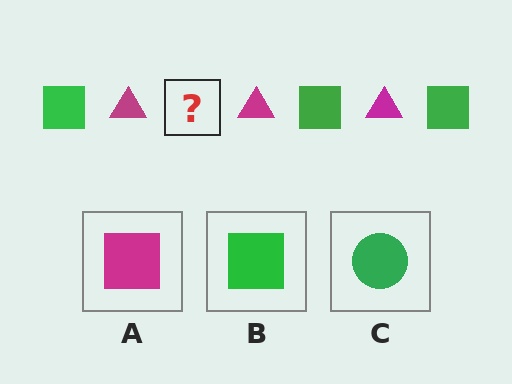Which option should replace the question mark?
Option B.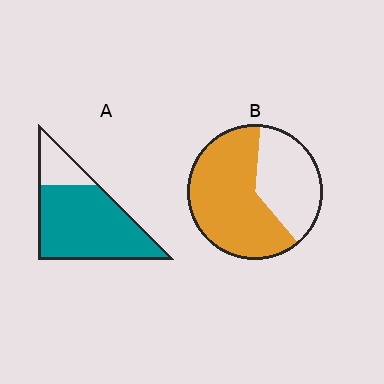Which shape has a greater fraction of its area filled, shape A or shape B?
Shape A.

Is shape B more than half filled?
Yes.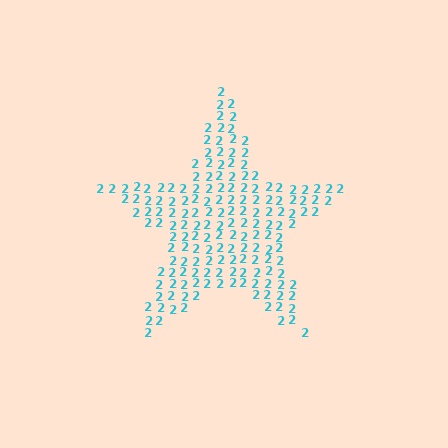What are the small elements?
The small elements are digit 2's.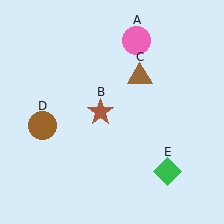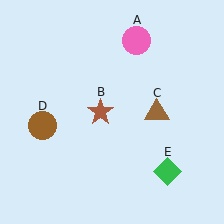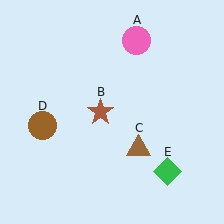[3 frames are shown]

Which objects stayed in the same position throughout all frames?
Pink circle (object A) and brown star (object B) and brown circle (object D) and green diamond (object E) remained stationary.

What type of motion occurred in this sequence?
The brown triangle (object C) rotated clockwise around the center of the scene.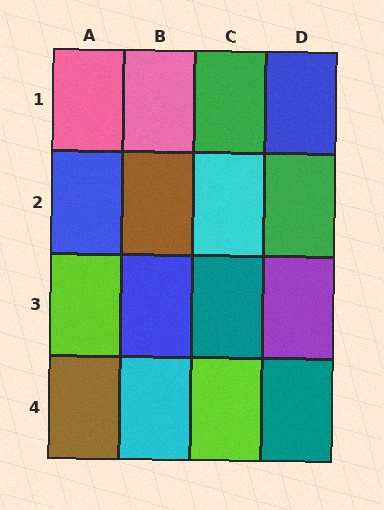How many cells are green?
2 cells are green.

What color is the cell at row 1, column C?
Green.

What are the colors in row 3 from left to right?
Lime, blue, teal, purple.